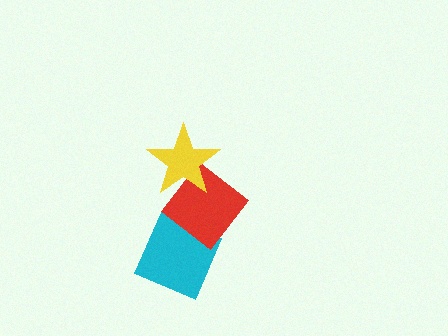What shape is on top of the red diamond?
The yellow star is on top of the red diamond.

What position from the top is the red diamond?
The red diamond is 2nd from the top.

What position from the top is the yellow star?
The yellow star is 1st from the top.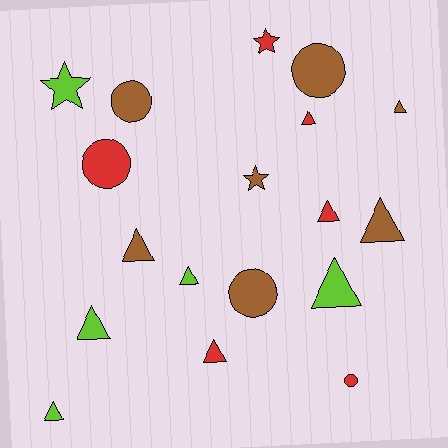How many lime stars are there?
There is 1 lime star.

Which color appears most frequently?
Brown, with 7 objects.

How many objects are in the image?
There are 18 objects.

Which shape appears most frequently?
Triangle, with 10 objects.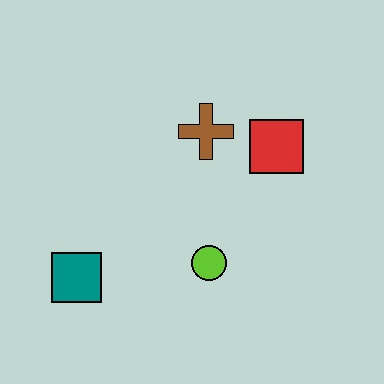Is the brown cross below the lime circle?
No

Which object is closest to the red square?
The brown cross is closest to the red square.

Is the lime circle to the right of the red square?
No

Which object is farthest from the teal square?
The red square is farthest from the teal square.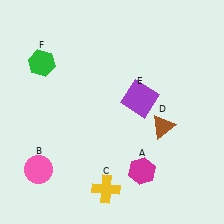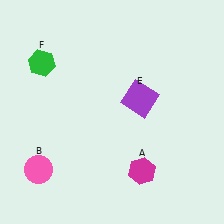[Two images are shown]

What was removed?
The yellow cross (C), the brown triangle (D) were removed in Image 2.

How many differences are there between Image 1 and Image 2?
There are 2 differences between the two images.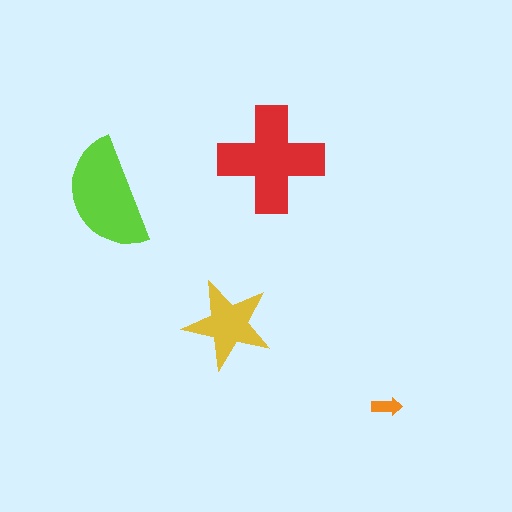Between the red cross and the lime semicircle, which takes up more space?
The red cross.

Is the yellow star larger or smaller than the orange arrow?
Larger.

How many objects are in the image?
There are 4 objects in the image.